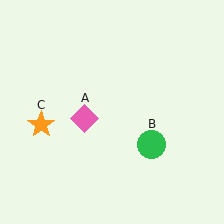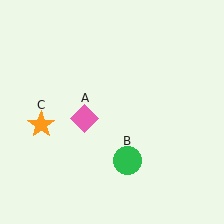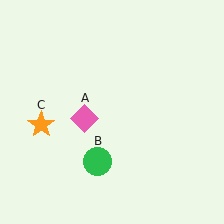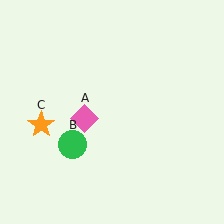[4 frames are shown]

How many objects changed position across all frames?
1 object changed position: green circle (object B).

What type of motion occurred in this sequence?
The green circle (object B) rotated clockwise around the center of the scene.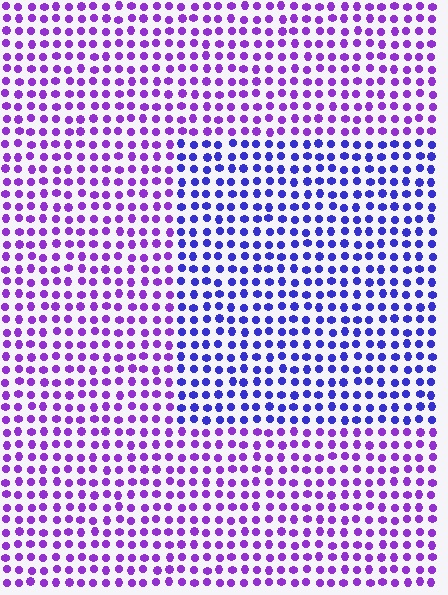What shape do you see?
I see a rectangle.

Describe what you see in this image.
The image is filled with small purple elements in a uniform arrangement. A rectangle-shaped region is visible where the elements are tinted to a slightly different hue, forming a subtle color boundary.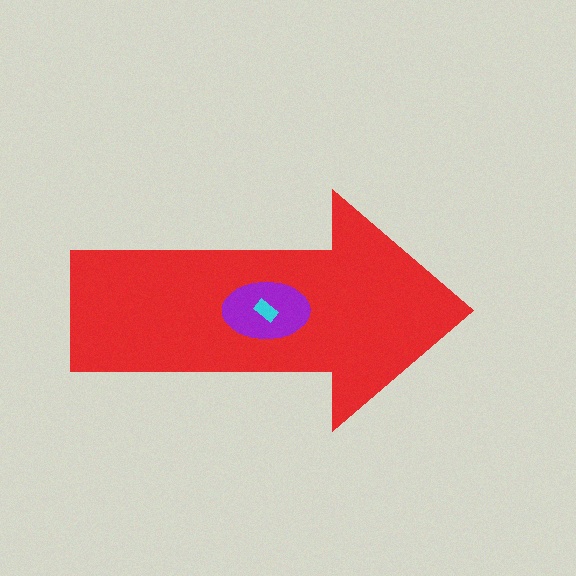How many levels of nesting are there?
3.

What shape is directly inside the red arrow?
The purple ellipse.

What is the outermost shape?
The red arrow.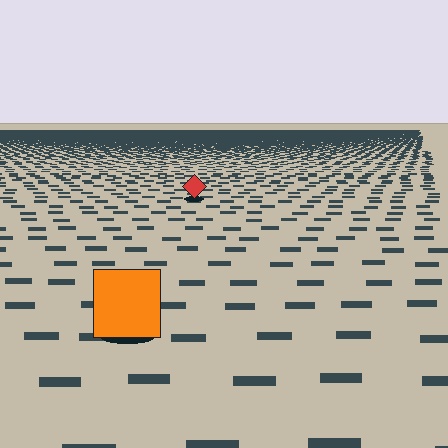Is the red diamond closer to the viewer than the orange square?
No. The orange square is closer — you can tell from the texture gradient: the ground texture is coarser near it.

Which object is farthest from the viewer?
The red diamond is farthest from the viewer. It appears smaller and the ground texture around it is denser.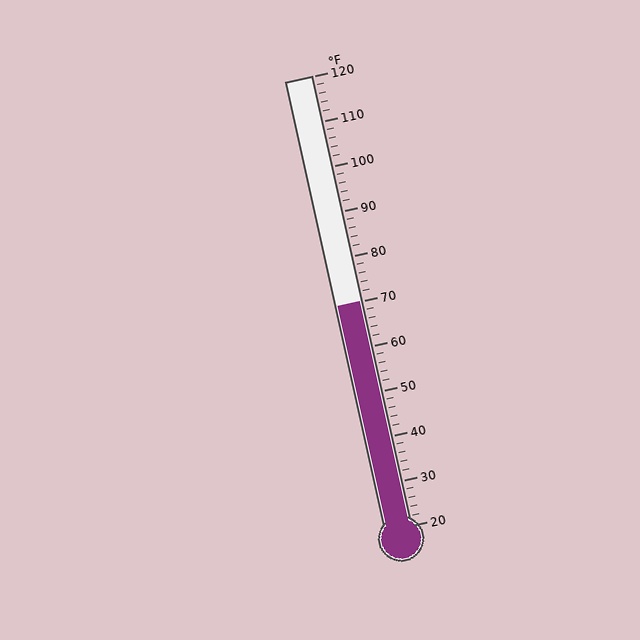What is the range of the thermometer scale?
The thermometer scale ranges from 20°F to 120°F.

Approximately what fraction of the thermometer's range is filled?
The thermometer is filled to approximately 50% of its range.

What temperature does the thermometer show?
The thermometer shows approximately 70°F.